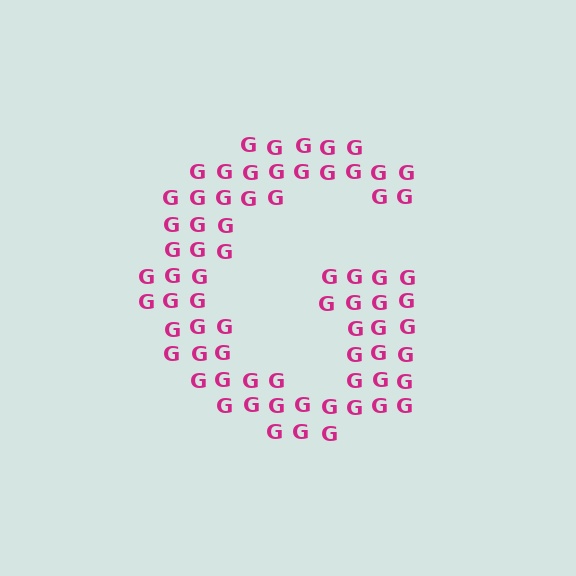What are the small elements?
The small elements are letter G's.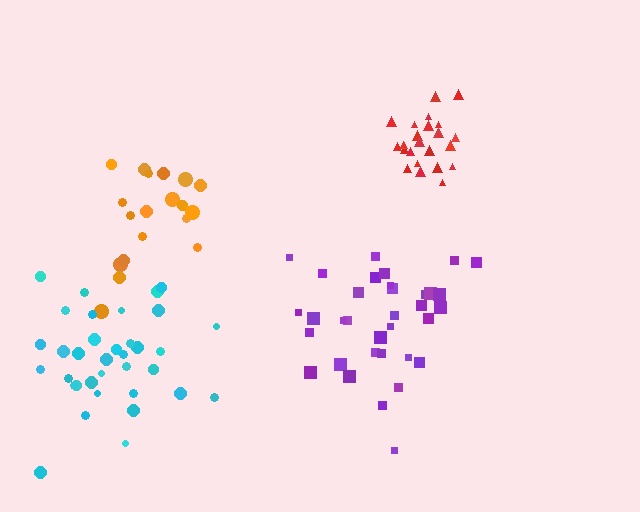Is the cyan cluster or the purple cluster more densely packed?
Purple.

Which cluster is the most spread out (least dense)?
Cyan.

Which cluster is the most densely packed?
Red.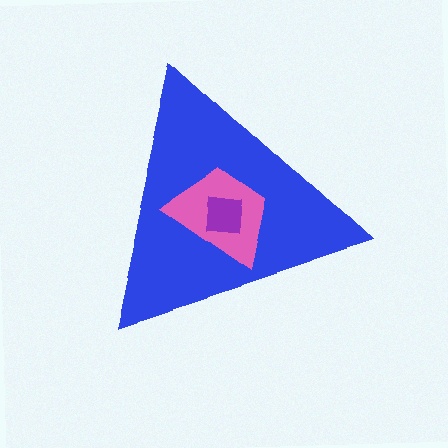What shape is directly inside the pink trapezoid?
The purple square.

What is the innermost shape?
The purple square.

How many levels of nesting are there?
3.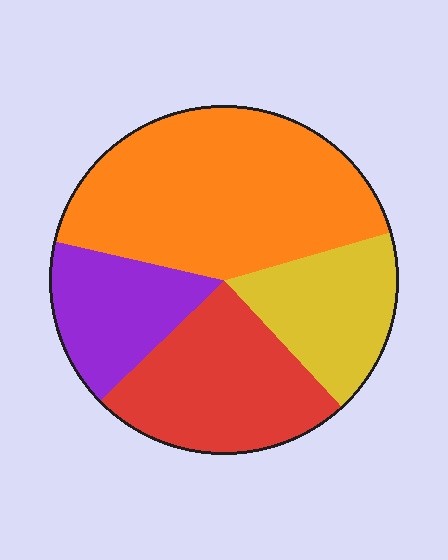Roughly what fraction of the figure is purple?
Purple takes up about one sixth (1/6) of the figure.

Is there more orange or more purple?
Orange.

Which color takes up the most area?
Orange, at roughly 40%.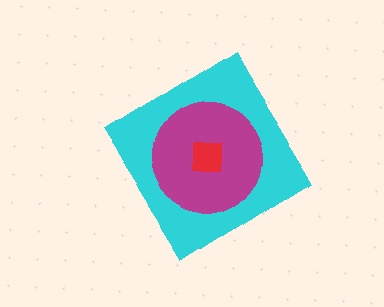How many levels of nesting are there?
3.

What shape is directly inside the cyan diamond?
The magenta circle.